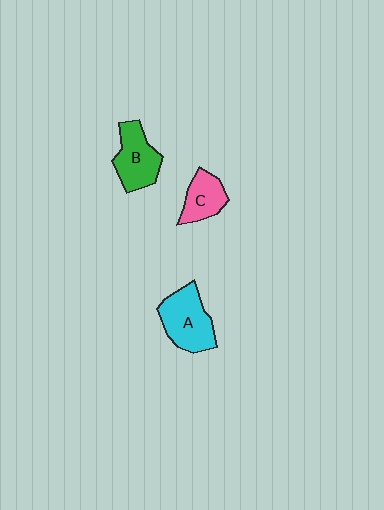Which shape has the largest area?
Shape A (cyan).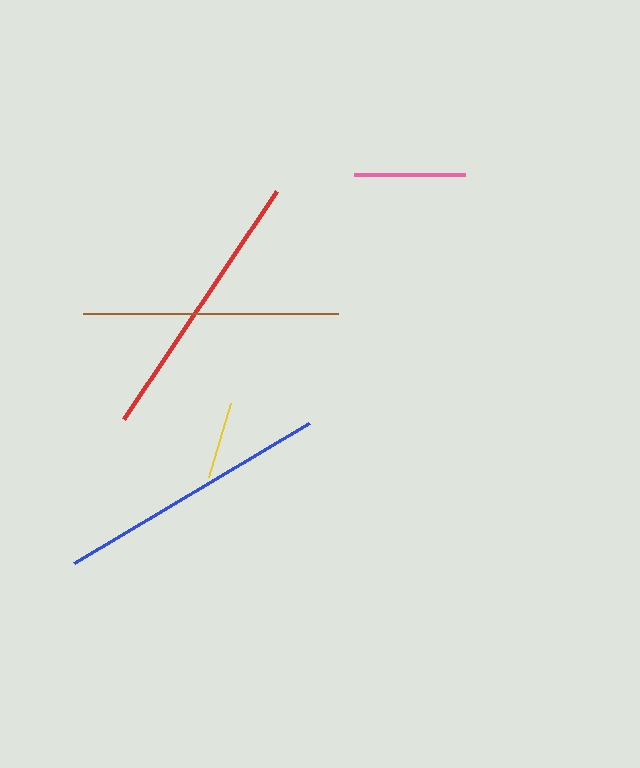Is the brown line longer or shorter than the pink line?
The brown line is longer than the pink line.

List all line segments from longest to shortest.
From longest to shortest: red, blue, brown, pink, yellow.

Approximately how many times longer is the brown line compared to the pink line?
The brown line is approximately 2.3 times the length of the pink line.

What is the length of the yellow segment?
The yellow segment is approximately 77 pixels long.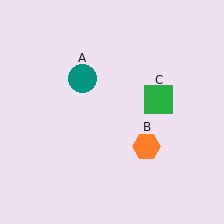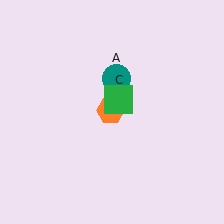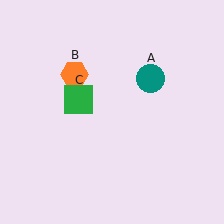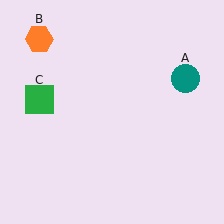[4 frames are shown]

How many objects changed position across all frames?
3 objects changed position: teal circle (object A), orange hexagon (object B), green square (object C).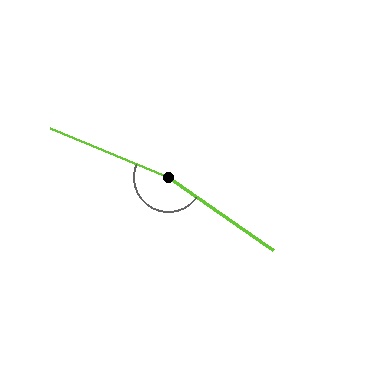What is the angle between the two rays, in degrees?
Approximately 168 degrees.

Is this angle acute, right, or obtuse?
It is obtuse.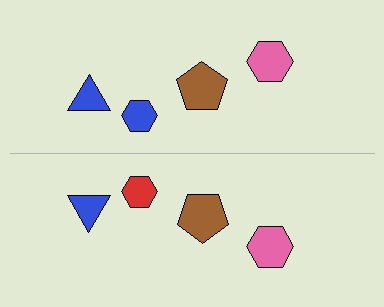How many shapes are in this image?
There are 8 shapes in this image.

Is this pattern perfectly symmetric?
No, the pattern is not perfectly symmetric. The red hexagon on the bottom side breaks the symmetry — its mirror counterpart is blue.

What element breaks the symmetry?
The red hexagon on the bottom side breaks the symmetry — its mirror counterpart is blue.